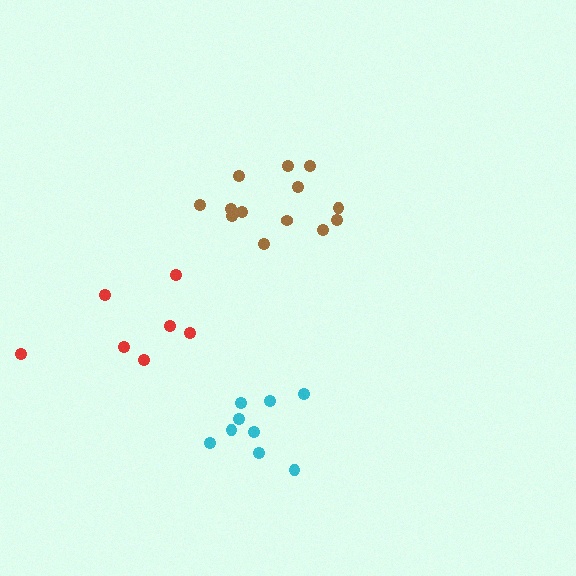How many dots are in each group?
Group 1: 9 dots, Group 2: 13 dots, Group 3: 7 dots (29 total).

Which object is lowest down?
The cyan cluster is bottommost.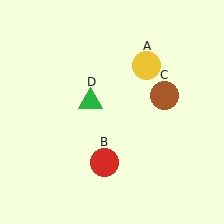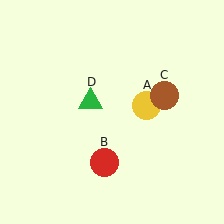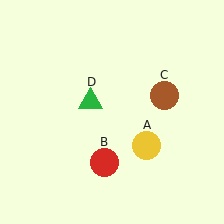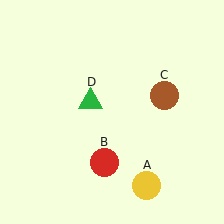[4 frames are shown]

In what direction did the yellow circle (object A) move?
The yellow circle (object A) moved down.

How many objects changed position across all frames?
1 object changed position: yellow circle (object A).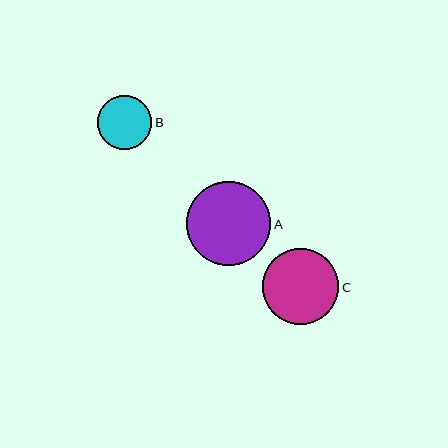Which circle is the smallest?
Circle B is the smallest with a size of approximately 54 pixels.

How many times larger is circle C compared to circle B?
Circle C is approximately 1.4 times the size of circle B.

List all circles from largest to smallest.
From largest to smallest: A, C, B.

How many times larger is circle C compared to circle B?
Circle C is approximately 1.4 times the size of circle B.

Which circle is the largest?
Circle A is the largest with a size of approximately 84 pixels.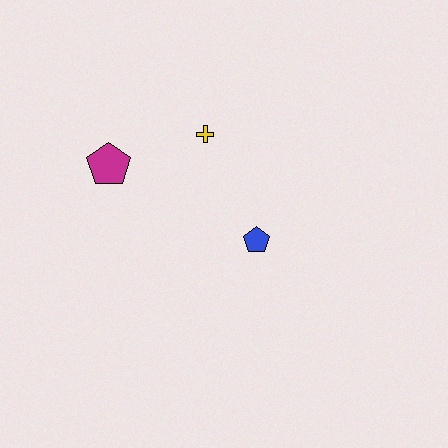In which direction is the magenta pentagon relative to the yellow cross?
The magenta pentagon is to the left of the yellow cross.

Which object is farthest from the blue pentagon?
The magenta pentagon is farthest from the blue pentagon.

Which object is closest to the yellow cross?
The magenta pentagon is closest to the yellow cross.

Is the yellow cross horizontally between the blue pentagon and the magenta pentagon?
Yes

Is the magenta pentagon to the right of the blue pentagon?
No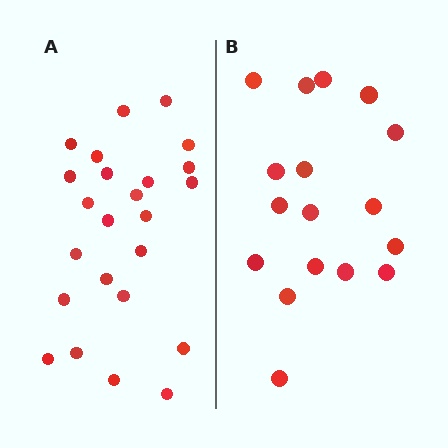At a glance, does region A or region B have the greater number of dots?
Region A (the left region) has more dots.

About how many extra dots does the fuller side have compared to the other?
Region A has roughly 8 or so more dots than region B.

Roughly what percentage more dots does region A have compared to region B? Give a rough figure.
About 40% more.